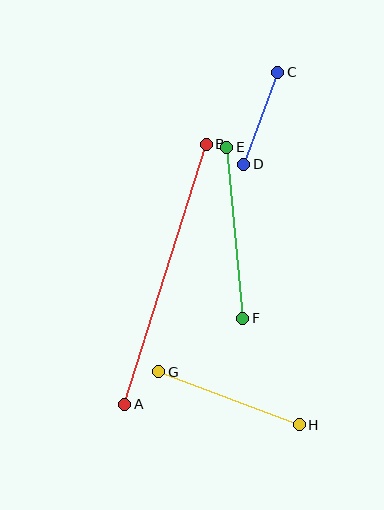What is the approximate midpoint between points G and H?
The midpoint is at approximately (229, 398) pixels.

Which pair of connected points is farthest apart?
Points A and B are farthest apart.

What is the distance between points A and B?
The distance is approximately 272 pixels.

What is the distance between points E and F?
The distance is approximately 172 pixels.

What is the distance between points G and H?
The distance is approximately 150 pixels.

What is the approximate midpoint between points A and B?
The midpoint is at approximately (166, 274) pixels.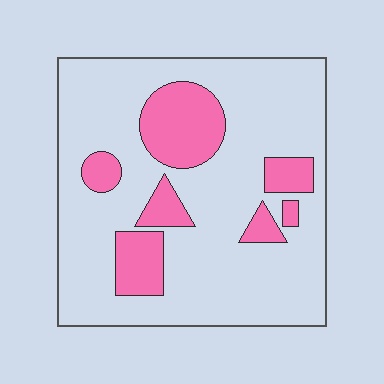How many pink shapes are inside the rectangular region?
7.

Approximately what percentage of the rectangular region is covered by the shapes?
Approximately 20%.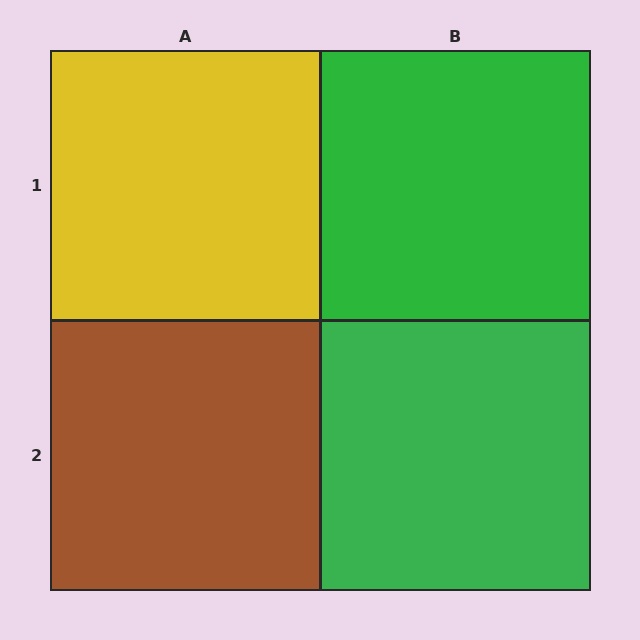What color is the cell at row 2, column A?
Brown.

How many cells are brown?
1 cell is brown.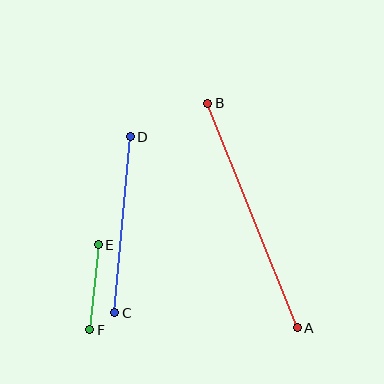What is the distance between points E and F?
The distance is approximately 86 pixels.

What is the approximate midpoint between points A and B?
The midpoint is at approximately (253, 215) pixels.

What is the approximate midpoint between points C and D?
The midpoint is at approximately (123, 225) pixels.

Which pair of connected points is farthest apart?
Points A and B are farthest apart.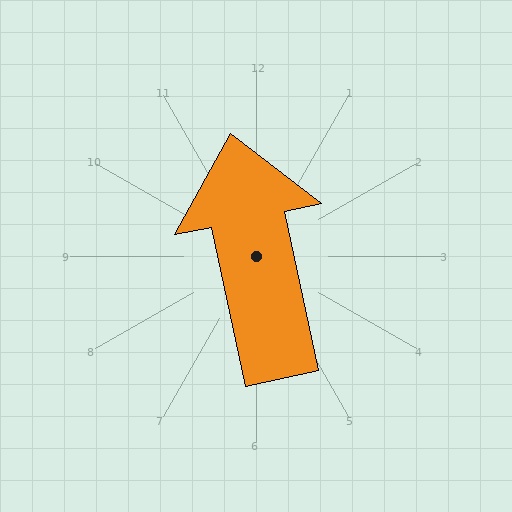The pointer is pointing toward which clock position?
Roughly 12 o'clock.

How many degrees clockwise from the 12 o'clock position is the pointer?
Approximately 348 degrees.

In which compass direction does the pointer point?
North.